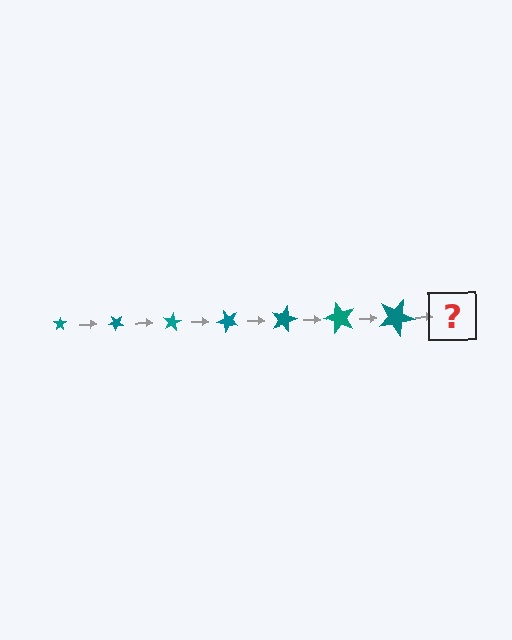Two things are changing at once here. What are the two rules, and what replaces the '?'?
The two rules are that the star grows larger each step and it rotates 40 degrees each step. The '?' should be a star, larger than the previous one and rotated 280 degrees from the start.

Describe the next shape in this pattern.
It should be a star, larger than the previous one and rotated 280 degrees from the start.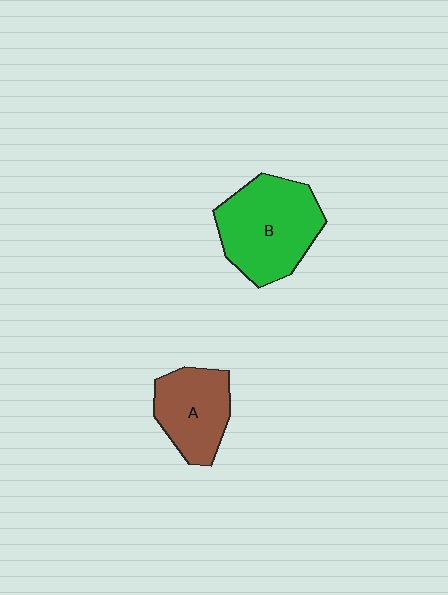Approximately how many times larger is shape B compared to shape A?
Approximately 1.5 times.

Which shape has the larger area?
Shape B (green).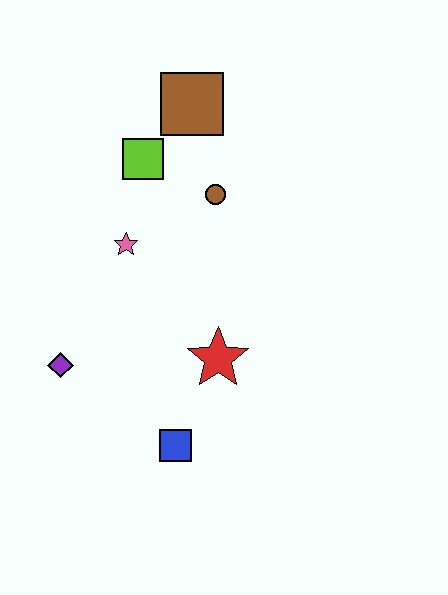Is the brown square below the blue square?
No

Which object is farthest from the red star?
The brown square is farthest from the red star.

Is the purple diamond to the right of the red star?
No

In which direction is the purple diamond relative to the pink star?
The purple diamond is below the pink star.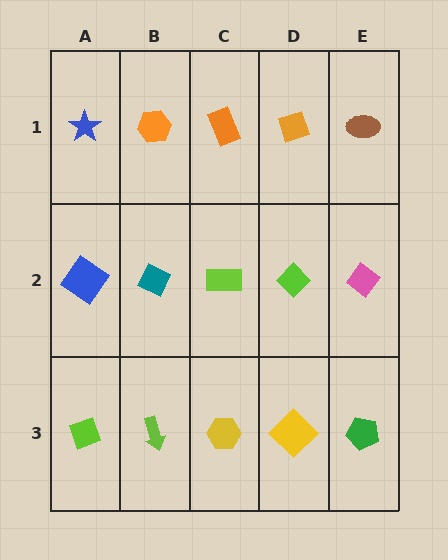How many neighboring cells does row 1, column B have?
3.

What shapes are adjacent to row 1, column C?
A lime rectangle (row 2, column C), an orange hexagon (row 1, column B), an orange diamond (row 1, column D).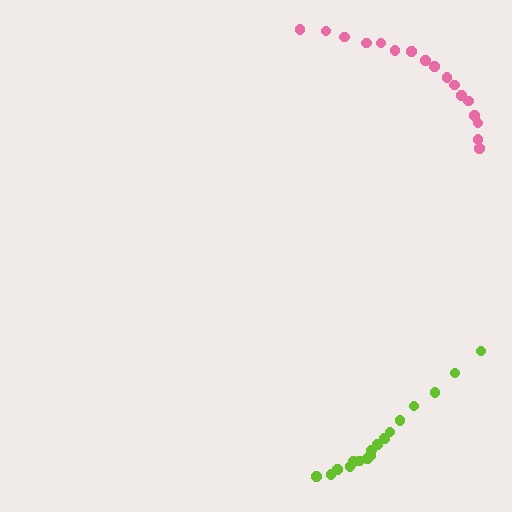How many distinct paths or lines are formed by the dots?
There are 2 distinct paths.